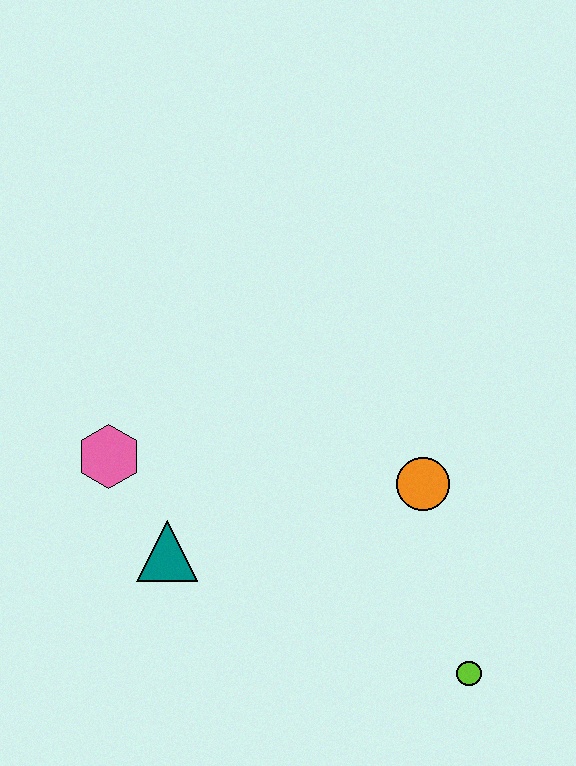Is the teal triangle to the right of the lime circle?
No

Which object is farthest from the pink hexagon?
The lime circle is farthest from the pink hexagon.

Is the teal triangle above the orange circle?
No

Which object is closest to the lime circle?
The orange circle is closest to the lime circle.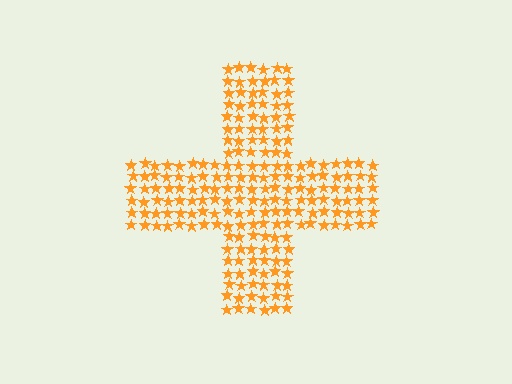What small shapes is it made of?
It is made of small stars.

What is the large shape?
The large shape is a cross.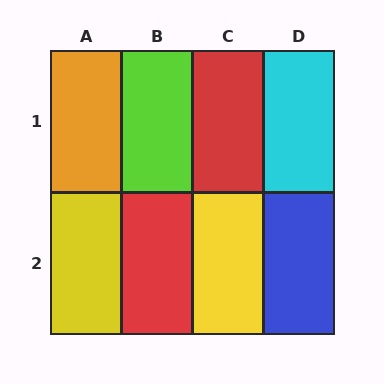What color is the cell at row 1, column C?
Red.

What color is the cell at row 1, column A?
Orange.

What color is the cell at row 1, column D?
Cyan.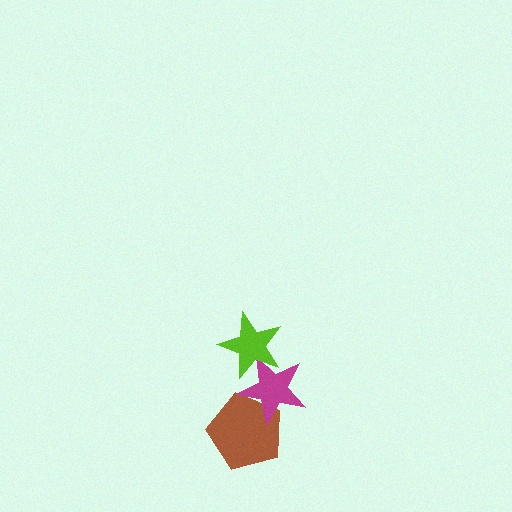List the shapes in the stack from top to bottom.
From top to bottom: the lime star, the magenta star, the brown pentagon.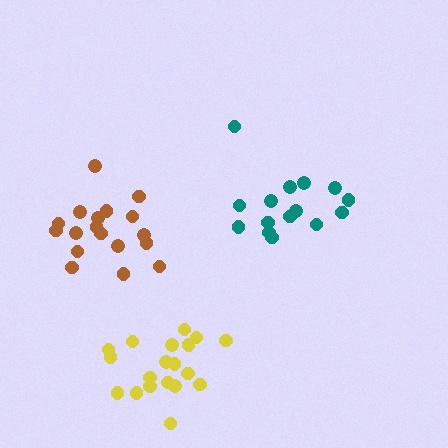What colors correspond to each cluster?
The clusters are colored: yellow, teal, brown.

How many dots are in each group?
Group 1: 19 dots, Group 2: 15 dots, Group 3: 18 dots (52 total).